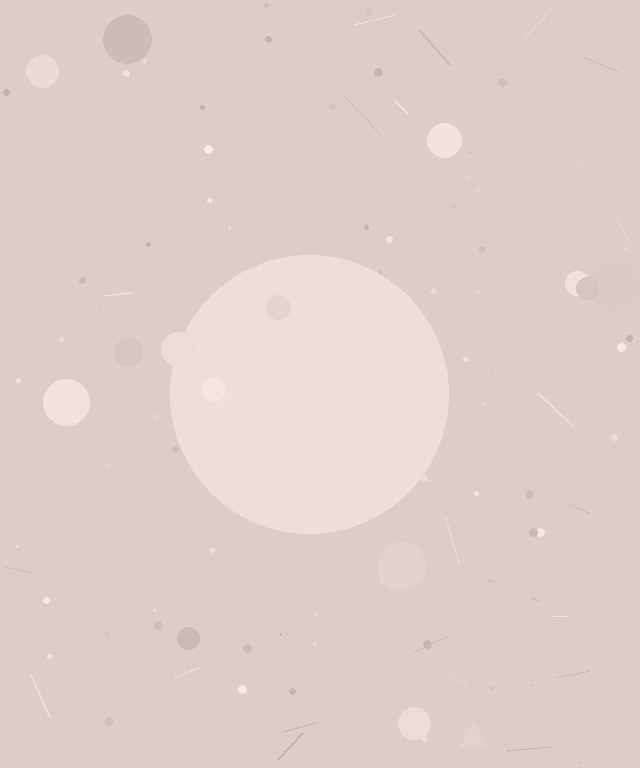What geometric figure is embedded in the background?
A circle is embedded in the background.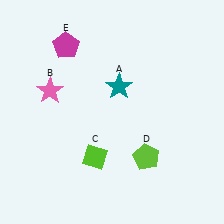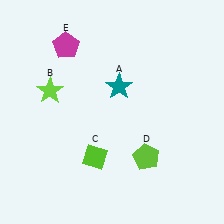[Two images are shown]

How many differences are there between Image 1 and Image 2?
There is 1 difference between the two images.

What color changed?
The star (B) changed from pink in Image 1 to lime in Image 2.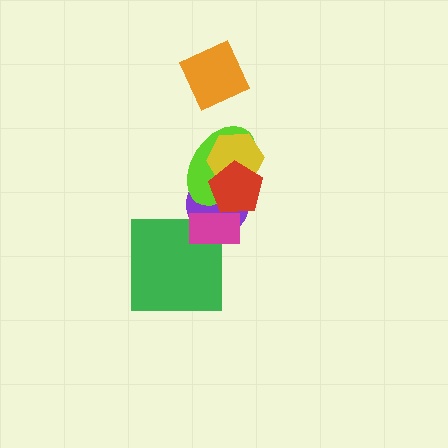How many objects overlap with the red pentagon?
4 objects overlap with the red pentagon.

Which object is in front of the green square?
The magenta rectangle is in front of the green square.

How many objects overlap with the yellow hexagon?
3 objects overlap with the yellow hexagon.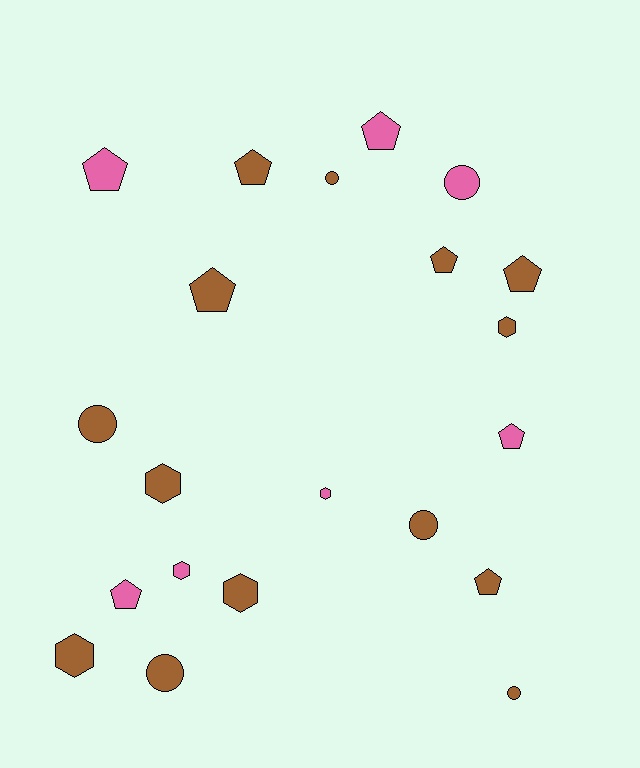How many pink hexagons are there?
There are 2 pink hexagons.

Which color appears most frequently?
Brown, with 14 objects.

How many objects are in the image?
There are 21 objects.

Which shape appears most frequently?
Pentagon, with 9 objects.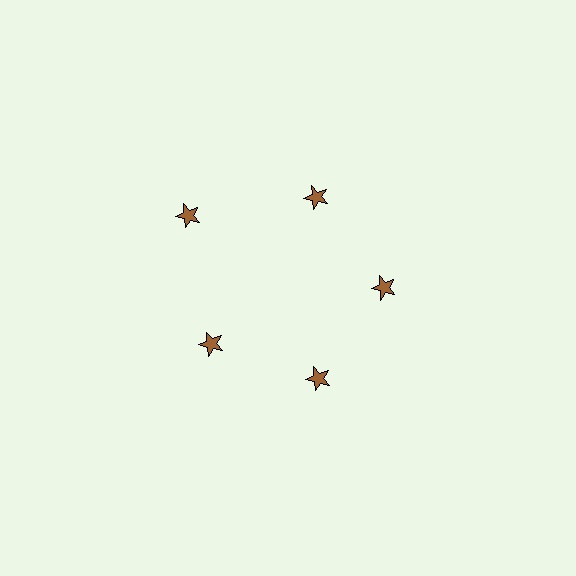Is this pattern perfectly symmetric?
No. The 5 brown stars are arranged in a ring, but one element near the 10 o'clock position is pushed outward from the center, breaking the 5-fold rotational symmetry.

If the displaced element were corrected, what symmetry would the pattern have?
It would have 5-fold rotational symmetry — the pattern would map onto itself every 72 degrees.